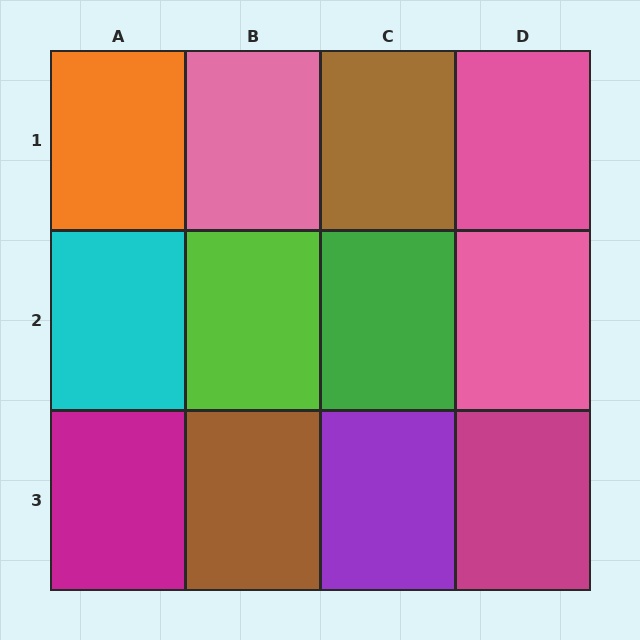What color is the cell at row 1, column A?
Orange.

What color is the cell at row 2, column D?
Pink.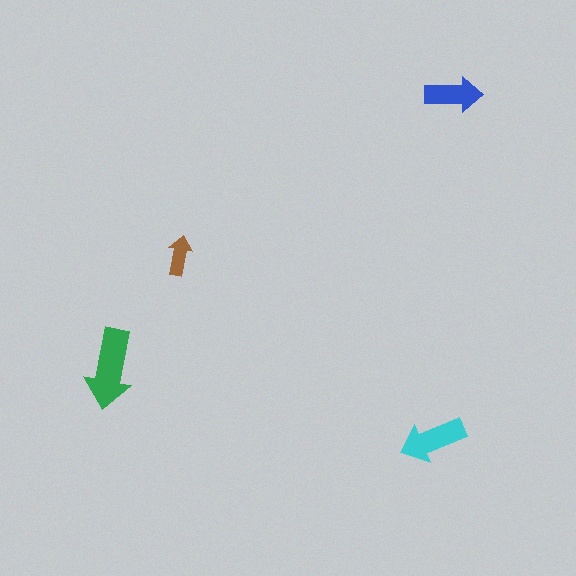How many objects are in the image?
There are 4 objects in the image.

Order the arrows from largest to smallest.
the green one, the cyan one, the blue one, the brown one.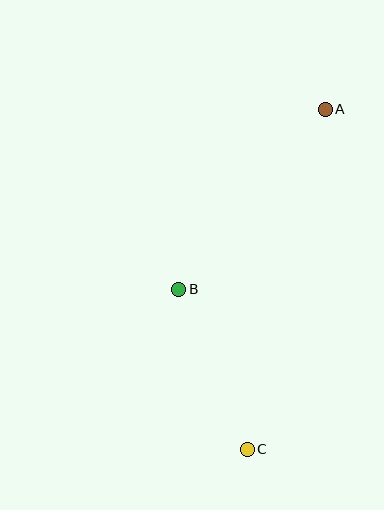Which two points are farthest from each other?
Points A and C are farthest from each other.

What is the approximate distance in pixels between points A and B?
The distance between A and B is approximately 232 pixels.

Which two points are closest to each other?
Points B and C are closest to each other.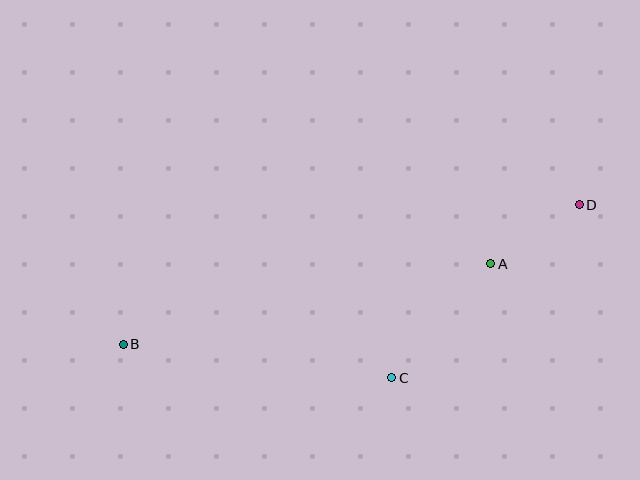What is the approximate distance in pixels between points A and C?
The distance between A and C is approximately 151 pixels.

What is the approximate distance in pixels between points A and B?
The distance between A and B is approximately 376 pixels.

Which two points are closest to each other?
Points A and D are closest to each other.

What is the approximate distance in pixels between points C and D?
The distance between C and D is approximately 255 pixels.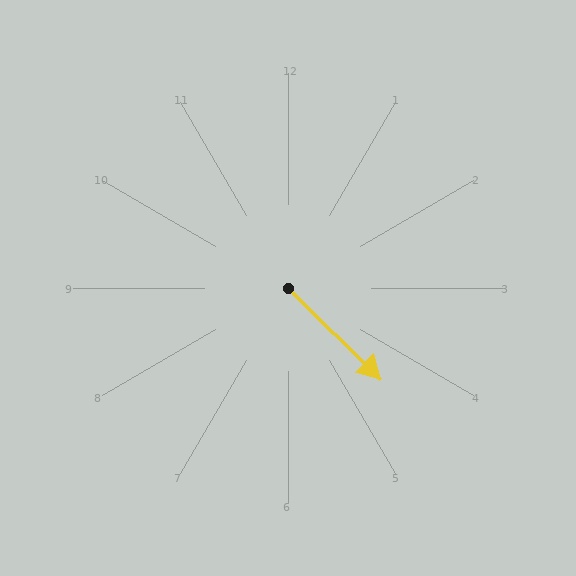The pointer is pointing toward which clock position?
Roughly 4 o'clock.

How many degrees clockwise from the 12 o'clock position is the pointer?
Approximately 135 degrees.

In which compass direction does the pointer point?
Southeast.